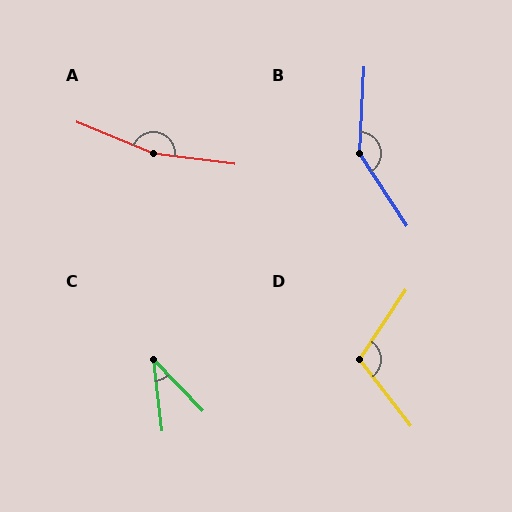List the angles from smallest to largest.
C (38°), D (108°), B (143°), A (165°).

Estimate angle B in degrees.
Approximately 143 degrees.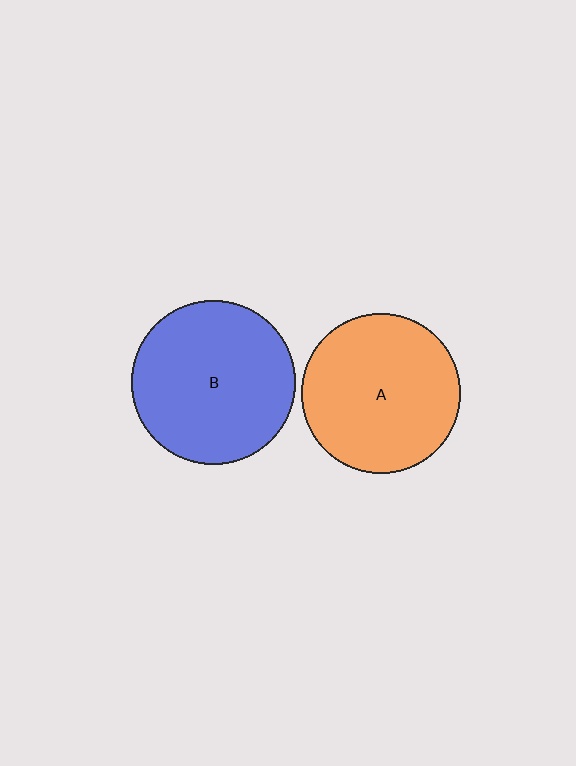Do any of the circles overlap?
No, none of the circles overlap.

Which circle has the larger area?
Circle B (blue).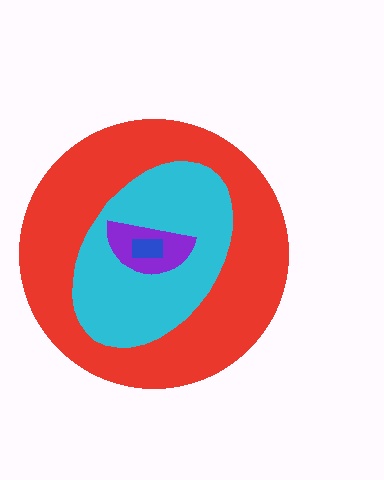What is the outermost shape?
The red circle.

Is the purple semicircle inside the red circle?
Yes.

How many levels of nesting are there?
4.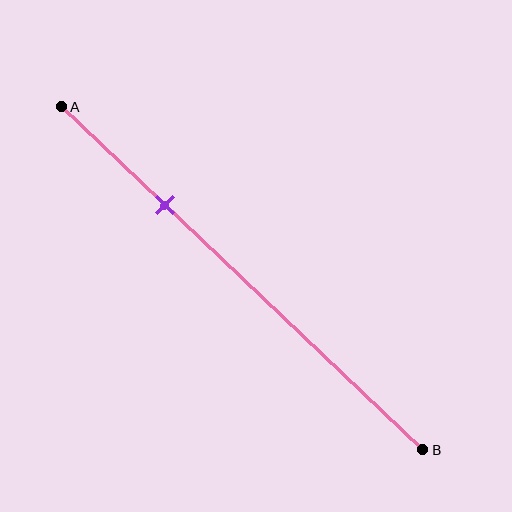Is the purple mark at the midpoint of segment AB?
No, the mark is at about 30% from A, not at the 50% midpoint.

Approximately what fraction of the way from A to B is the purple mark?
The purple mark is approximately 30% of the way from A to B.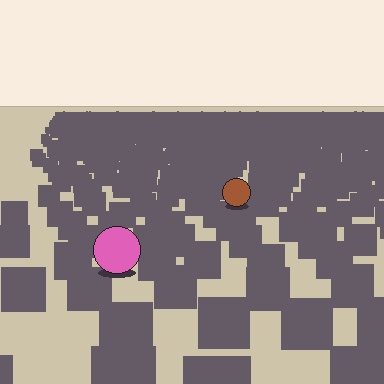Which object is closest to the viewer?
The pink circle is closest. The texture marks near it are larger and more spread out.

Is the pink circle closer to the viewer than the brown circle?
Yes. The pink circle is closer — you can tell from the texture gradient: the ground texture is coarser near it.